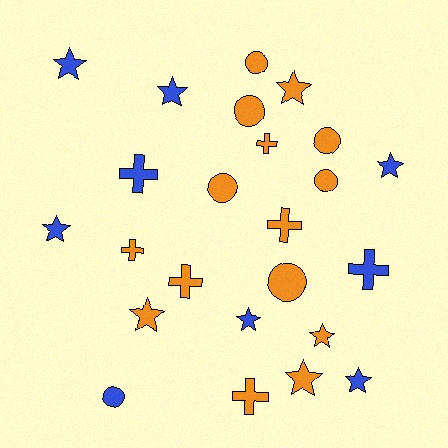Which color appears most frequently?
Orange, with 15 objects.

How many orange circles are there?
There are 6 orange circles.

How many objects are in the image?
There are 24 objects.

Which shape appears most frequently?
Star, with 10 objects.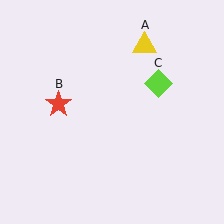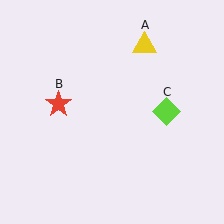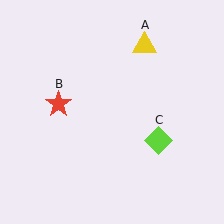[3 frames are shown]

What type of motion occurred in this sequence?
The lime diamond (object C) rotated clockwise around the center of the scene.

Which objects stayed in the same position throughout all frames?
Yellow triangle (object A) and red star (object B) remained stationary.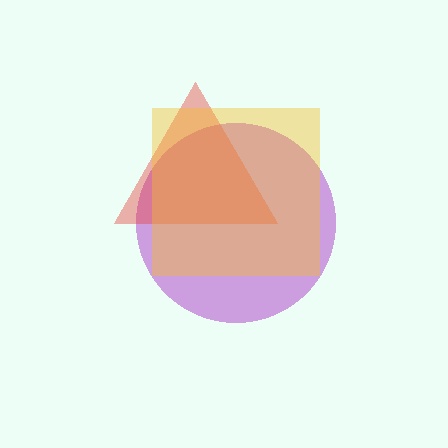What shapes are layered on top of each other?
The layered shapes are: a purple circle, a red triangle, a yellow square.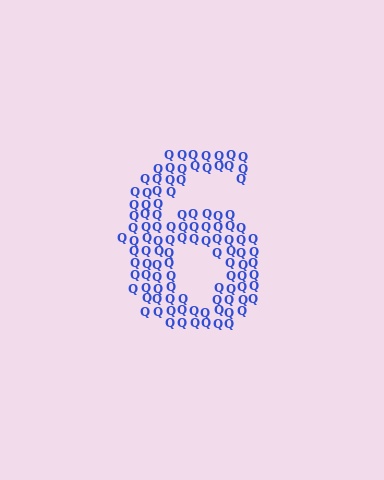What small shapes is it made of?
It is made of small letter Q's.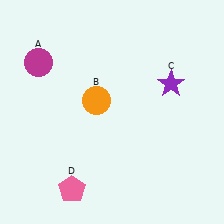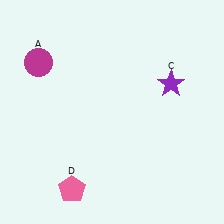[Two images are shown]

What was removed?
The orange circle (B) was removed in Image 2.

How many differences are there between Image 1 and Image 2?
There is 1 difference between the two images.